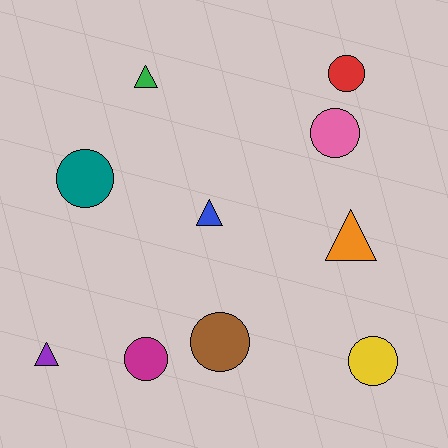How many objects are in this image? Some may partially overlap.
There are 10 objects.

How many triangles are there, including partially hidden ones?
There are 4 triangles.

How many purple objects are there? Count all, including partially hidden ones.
There is 1 purple object.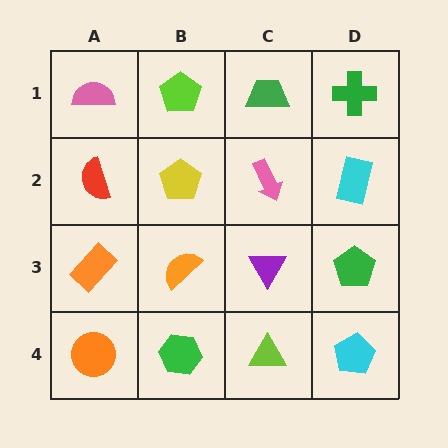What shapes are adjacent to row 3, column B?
A yellow pentagon (row 2, column B), a green hexagon (row 4, column B), an orange rectangle (row 3, column A), a purple triangle (row 3, column C).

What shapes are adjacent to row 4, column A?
An orange rectangle (row 3, column A), a green hexagon (row 4, column B).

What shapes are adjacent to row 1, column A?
A red semicircle (row 2, column A), a lime pentagon (row 1, column B).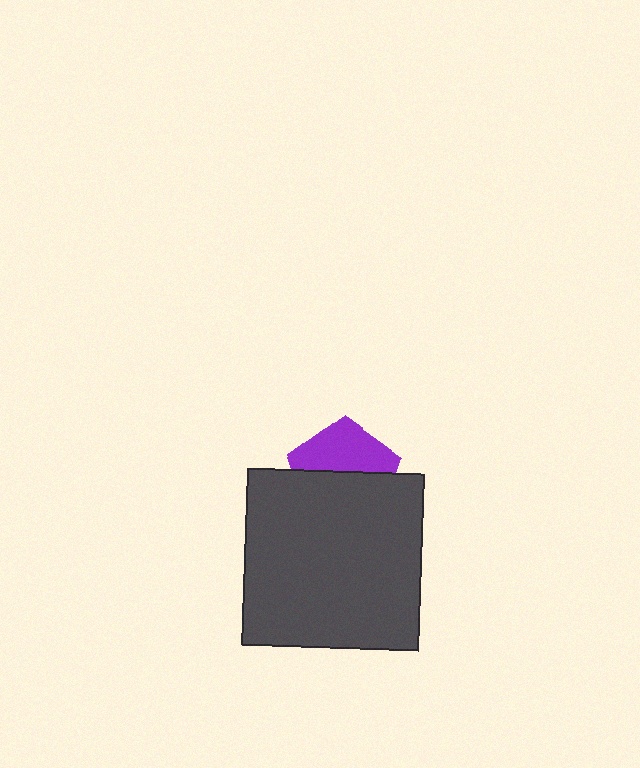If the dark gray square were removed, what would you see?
You would see the complete purple pentagon.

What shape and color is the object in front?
The object in front is a dark gray square.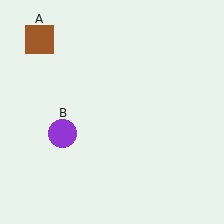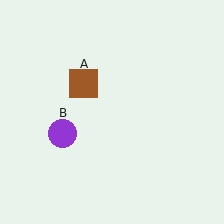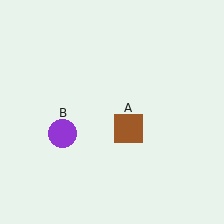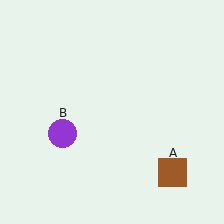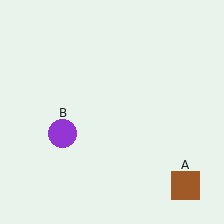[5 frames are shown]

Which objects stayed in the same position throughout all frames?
Purple circle (object B) remained stationary.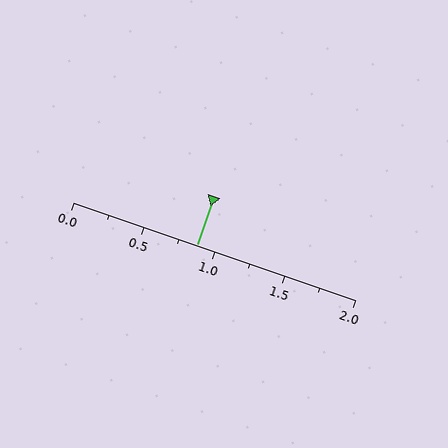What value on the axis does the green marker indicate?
The marker indicates approximately 0.88.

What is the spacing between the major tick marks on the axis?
The major ticks are spaced 0.5 apart.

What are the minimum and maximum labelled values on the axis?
The axis runs from 0.0 to 2.0.